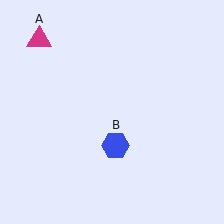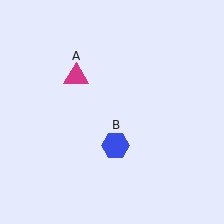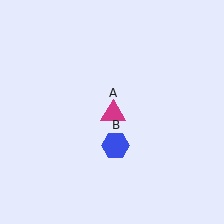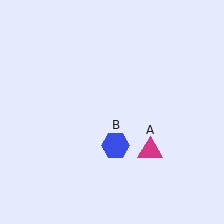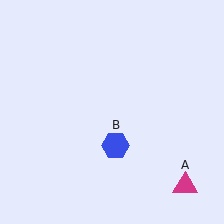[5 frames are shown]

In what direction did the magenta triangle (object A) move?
The magenta triangle (object A) moved down and to the right.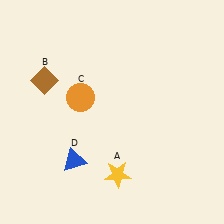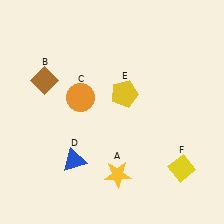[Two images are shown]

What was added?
A yellow pentagon (E), a yellow diamond (F) were added in Image 2.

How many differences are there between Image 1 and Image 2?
There are 2 differences between the two images.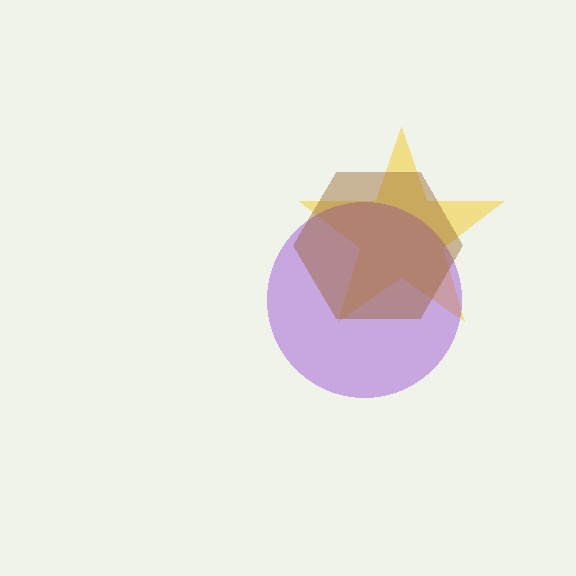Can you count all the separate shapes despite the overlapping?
Yes, there are 3 separate shapes.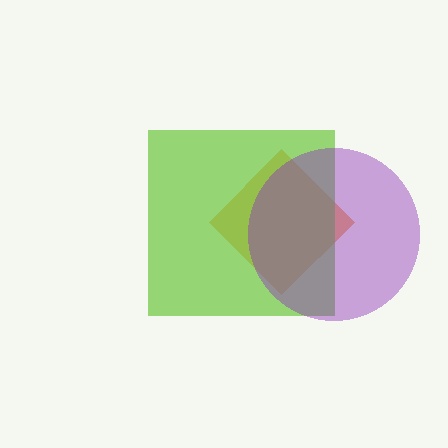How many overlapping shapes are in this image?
There are 3 overlapping shapes in the image.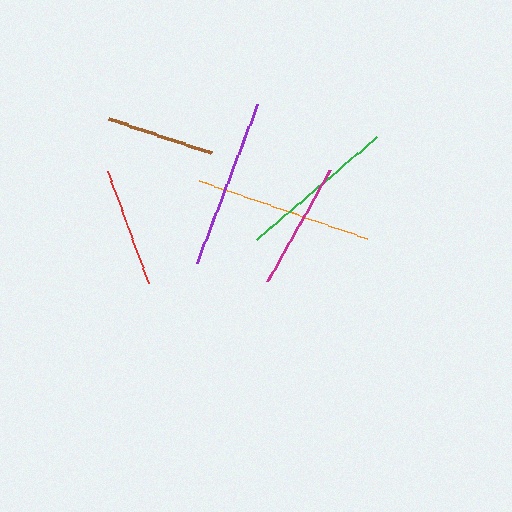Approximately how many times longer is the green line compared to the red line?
The green line is approximately 1.3 times the length of the red line.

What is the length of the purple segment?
The purple segment is approximately 170 pixels long.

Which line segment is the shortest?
The brown line is the shortest at approximately 109 pixels.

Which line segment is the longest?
The orange line is the longest at approximately 178 pixels.